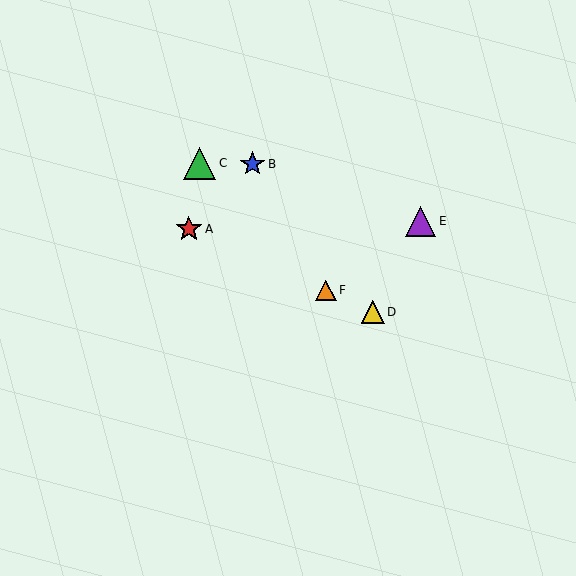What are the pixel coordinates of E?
Object E is at (421, 221).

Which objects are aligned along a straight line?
Objects A, D, F are aligned along a straight line.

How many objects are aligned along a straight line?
3 objects (A, D, F) are aligned along a straight line.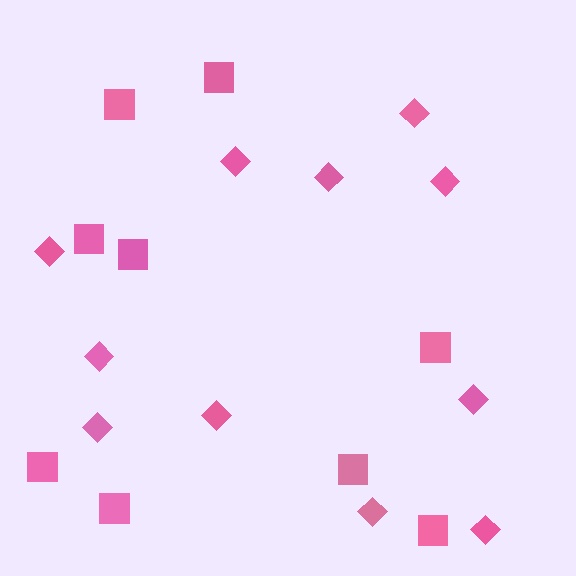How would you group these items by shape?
There are 2 groups: one group of squares (9) and one group of diamonds (11).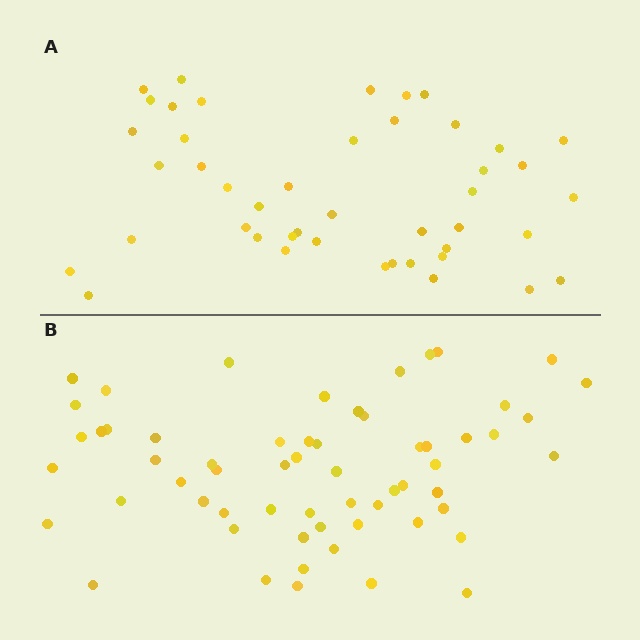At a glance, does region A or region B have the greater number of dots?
Region B (the bottom region) has more dots.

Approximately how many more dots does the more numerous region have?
Region B has approximately 15 more dots than region A.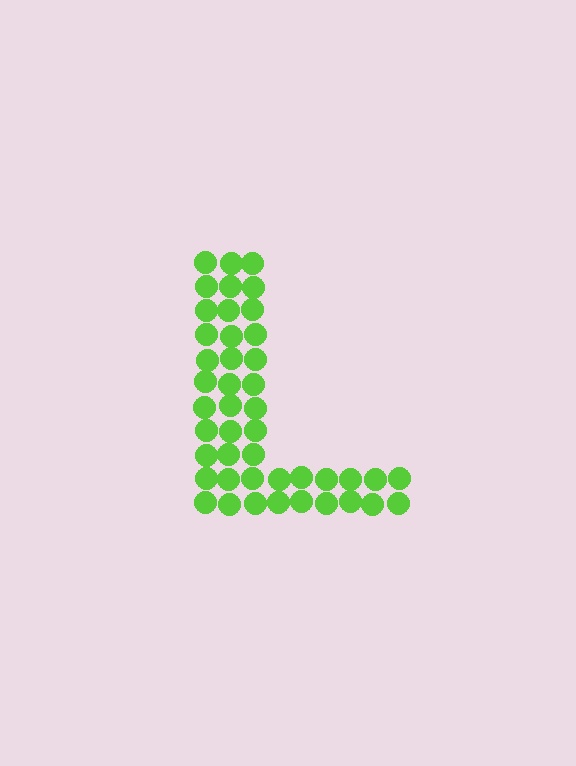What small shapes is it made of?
It is made of small circles.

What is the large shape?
The large shape is the letter L.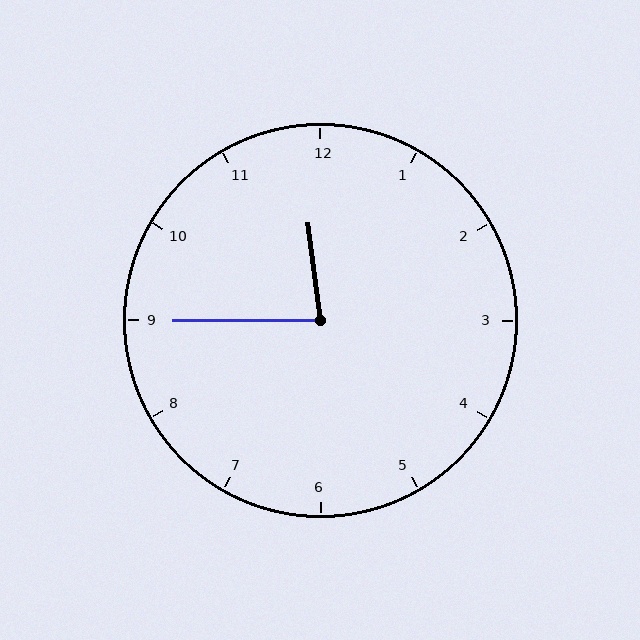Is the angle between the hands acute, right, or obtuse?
It is acute.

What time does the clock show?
11:45.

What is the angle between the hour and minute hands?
Approximately 82 degrees.